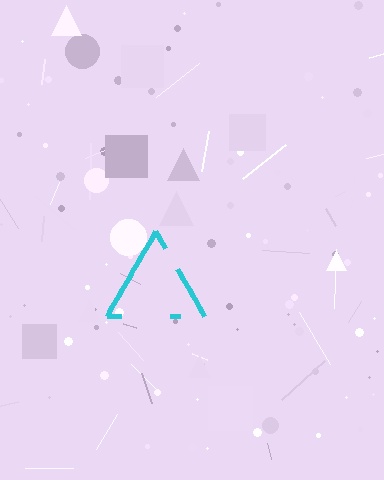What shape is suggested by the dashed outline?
The dashed outline suggests a triangle.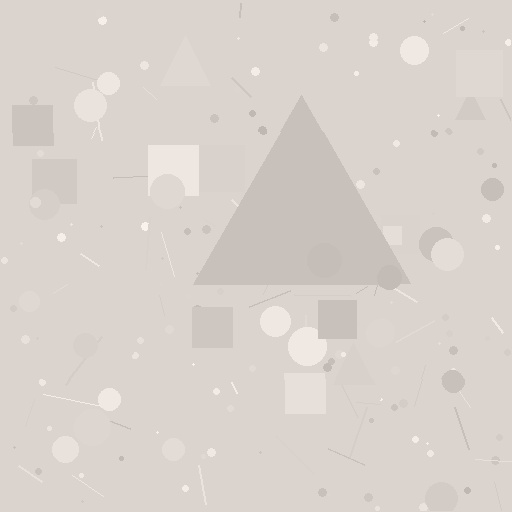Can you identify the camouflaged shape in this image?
The camouflaged shape is a triangle.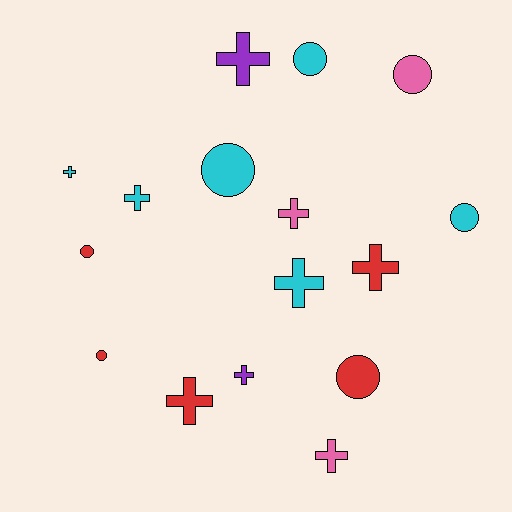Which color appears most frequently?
Cyan, with 6 objects.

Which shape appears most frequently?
Cross, with 9 objects.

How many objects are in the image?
There are 16 objects.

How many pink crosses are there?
There are 2 pink crosses.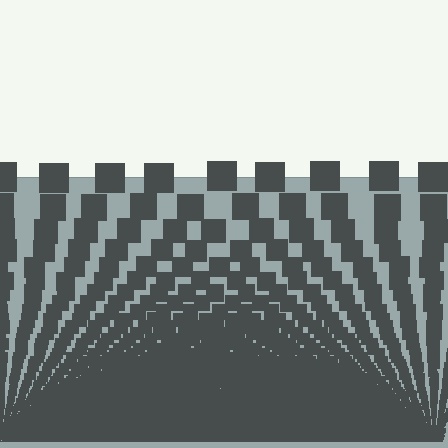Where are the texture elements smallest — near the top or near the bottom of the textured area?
Near the bottom.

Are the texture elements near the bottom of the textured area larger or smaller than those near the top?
Smaller. The gradient is inverted — elements near the bottom are smaller and denser.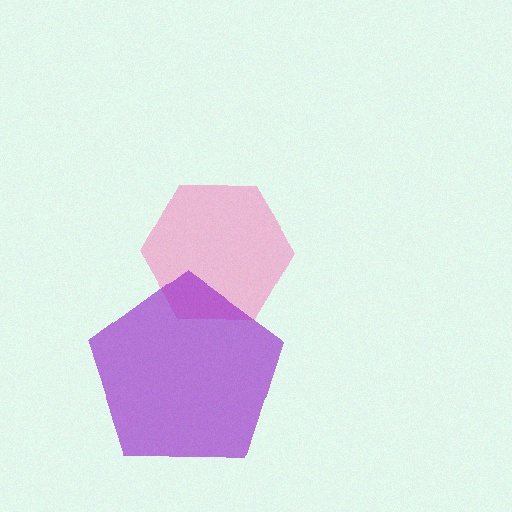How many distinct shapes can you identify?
There are 2 distinct shapes: a pink hexagon, a purple pentagon.